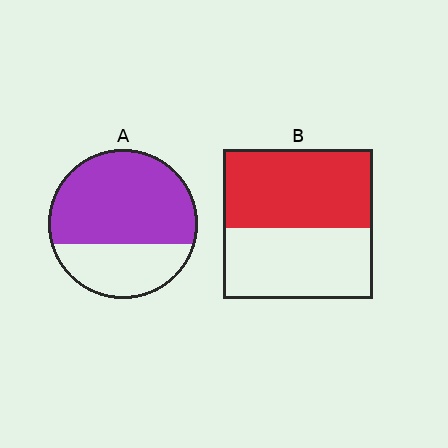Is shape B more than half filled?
Roughly half.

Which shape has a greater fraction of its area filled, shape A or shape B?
Shape A.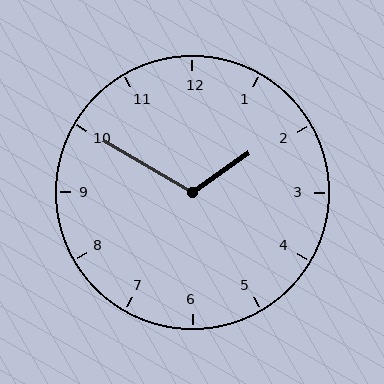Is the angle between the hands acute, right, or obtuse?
It is obtuse.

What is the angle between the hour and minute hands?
Approximately 115 degrees.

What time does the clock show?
1:50.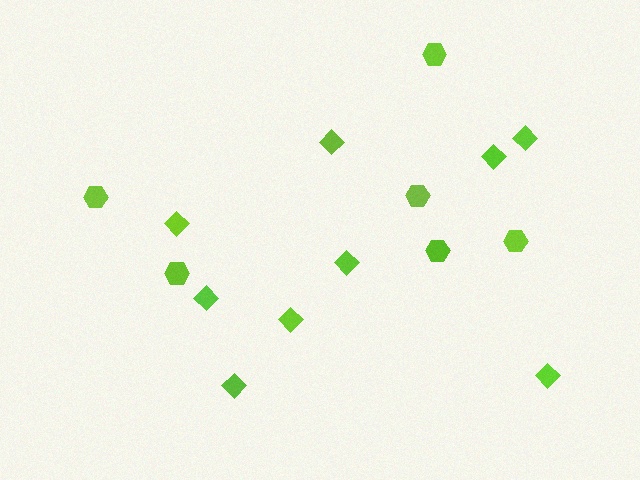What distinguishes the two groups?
There are 2 groups: one group of hexagons (6) and one group of diamonds (9).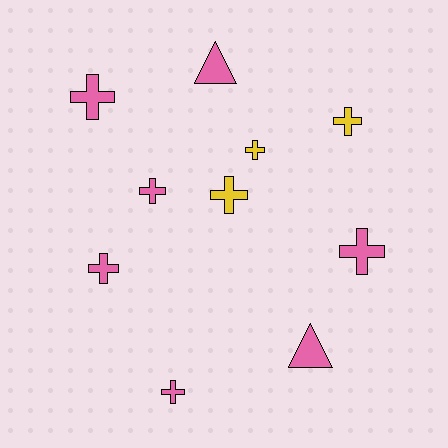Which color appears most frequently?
Pink, with 7 objects.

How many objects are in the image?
There are 10 objects.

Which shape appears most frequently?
Cross, with 8 objects.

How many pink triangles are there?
There are 2 pink triangles.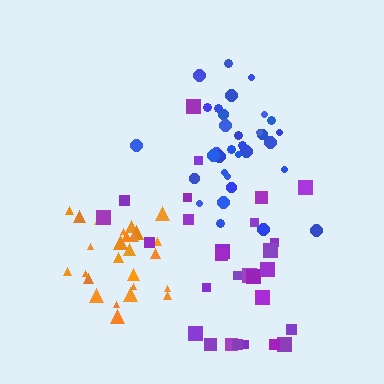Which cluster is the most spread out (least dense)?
Purple.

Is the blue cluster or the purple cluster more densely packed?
Blue.